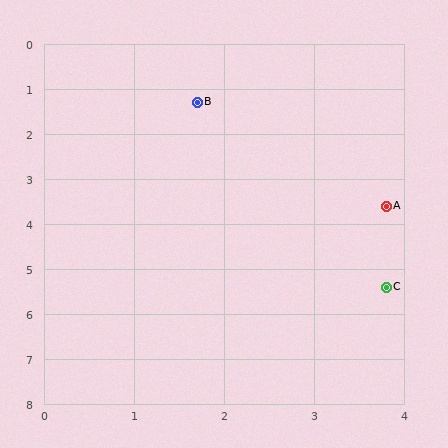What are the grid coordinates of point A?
Point A is at approximately (3.8, 3.6).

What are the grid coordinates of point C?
Point C is at approximately (3.8, 5.4).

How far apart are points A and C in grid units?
Points A and C are about 1.8 grid units apart.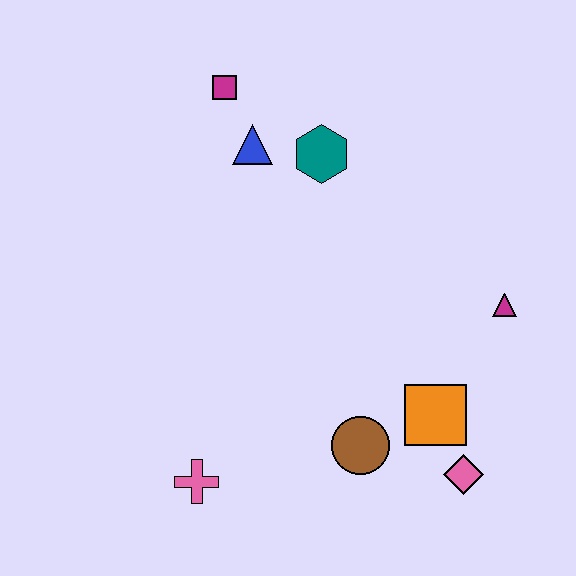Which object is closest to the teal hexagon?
The blue triangle is closest to the teal hexagon.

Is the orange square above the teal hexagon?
No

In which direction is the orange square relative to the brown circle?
The orange square is to the right of the brown circle.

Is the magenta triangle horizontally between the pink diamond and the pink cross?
No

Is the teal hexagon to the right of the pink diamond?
No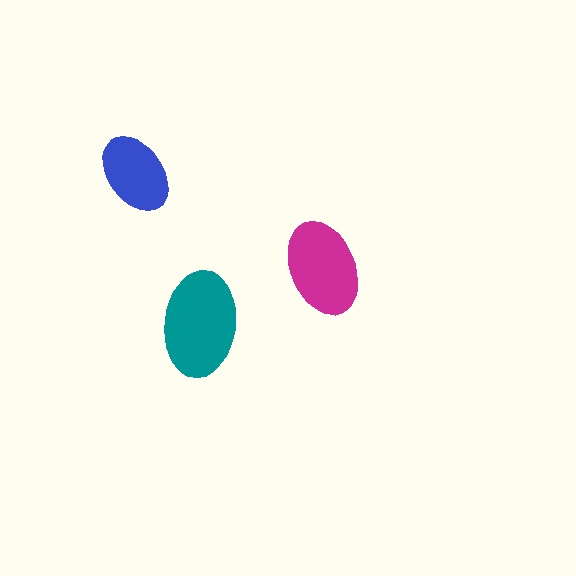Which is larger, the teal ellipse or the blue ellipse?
The teal one.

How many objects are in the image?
There are 3 objects in the image.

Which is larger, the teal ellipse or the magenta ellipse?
The teal one.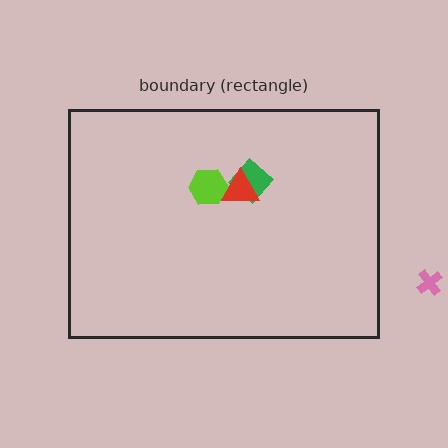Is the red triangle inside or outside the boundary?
Inside.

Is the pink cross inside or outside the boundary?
Outside.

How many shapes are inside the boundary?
3 inside, 1 outside.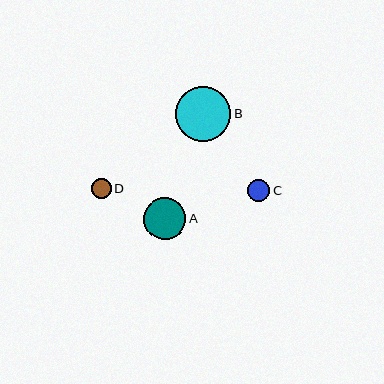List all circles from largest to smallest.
From largest to smallest: B, A, C, D.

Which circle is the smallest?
Circle D is the smallest with a size of approximately 20 pixels.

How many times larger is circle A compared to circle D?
Circle A is approximately 2.2 times the size of circle D.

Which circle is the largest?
Circle B is the largest with a size of approximately 56 pixels.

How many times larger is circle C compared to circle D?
Circle C is approximately 1.1 times the size of circle D.